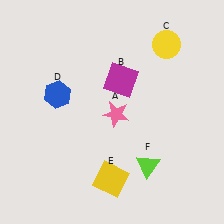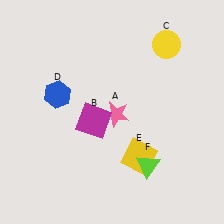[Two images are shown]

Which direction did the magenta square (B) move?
The magenta square (B) moved down.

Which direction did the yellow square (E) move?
The yellow square (E) moved right.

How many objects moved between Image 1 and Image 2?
2 objects moved between the two images.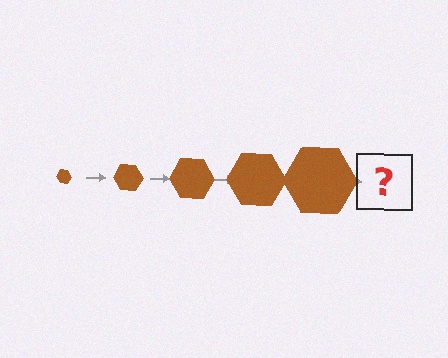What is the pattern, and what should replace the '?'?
The pattern is that the hexagon gets progressively larger each step. The '?' should be a brown hexagon, larger than the previous one.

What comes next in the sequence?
The next element should be a brown hexagon, larger than the previous one.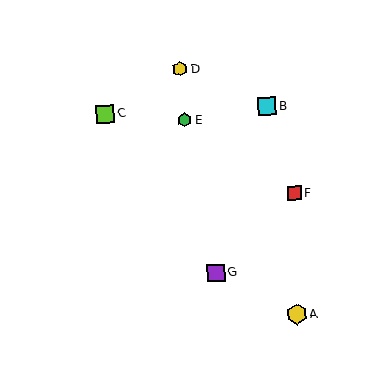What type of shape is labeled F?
Shape F is a red square.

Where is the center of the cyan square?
The center of the cyan square is at (267, 107).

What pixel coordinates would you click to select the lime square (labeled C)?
Click at (105, 114) to select the lime square C.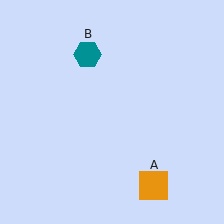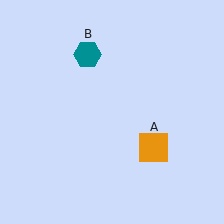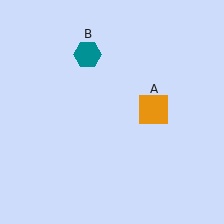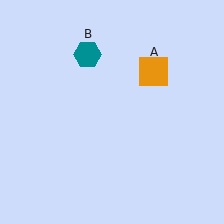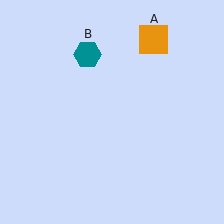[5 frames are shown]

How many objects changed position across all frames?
1 object changed position: orange square (object A).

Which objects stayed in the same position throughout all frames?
Teal hexagon (object B) remained stationary.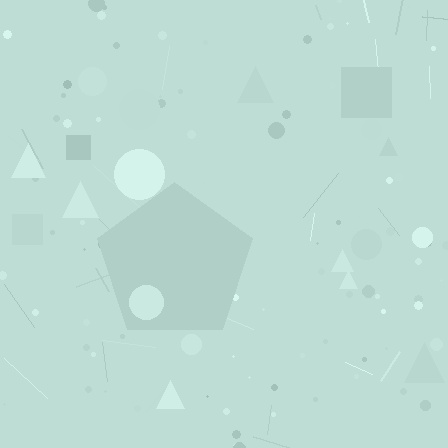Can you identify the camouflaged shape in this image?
The camouflaged shape is a pentagon.